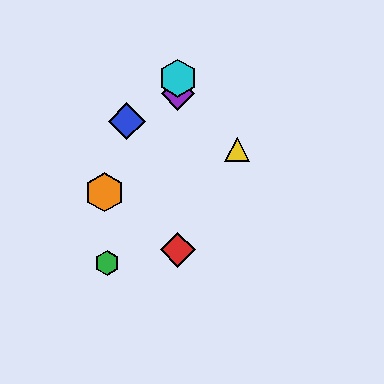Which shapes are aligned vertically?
The red diamond, the purple diamond, the cyan hexagon are aligned vertically.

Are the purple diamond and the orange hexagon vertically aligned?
No, the purple diamond is at x≈178 and the orange hexagon is at x≈105.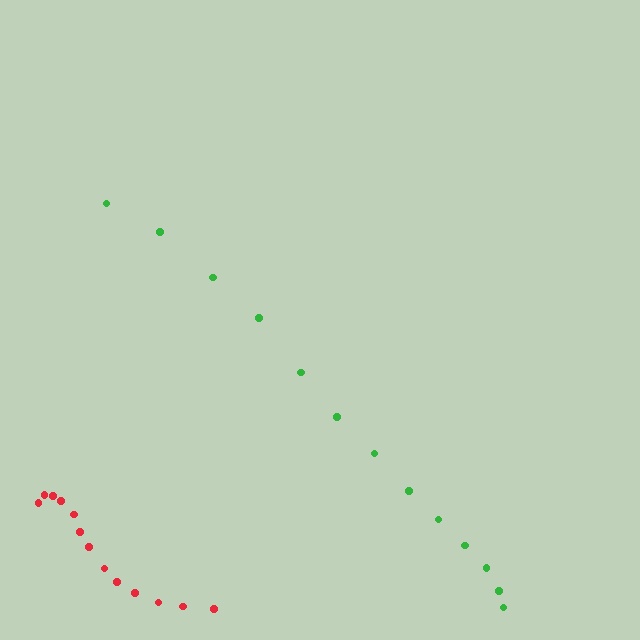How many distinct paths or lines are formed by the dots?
There are 2 distinct paths.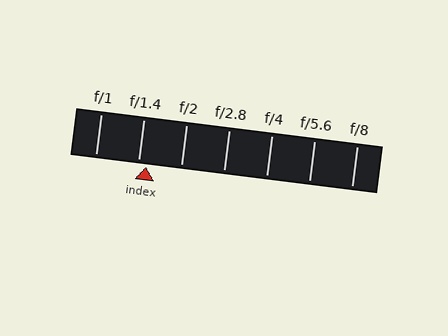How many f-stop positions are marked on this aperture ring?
There are 7 f-stop positions marked.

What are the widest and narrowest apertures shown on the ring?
The widest aperture shown is f/1 and the narrowest is f/8.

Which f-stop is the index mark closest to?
The index mark is closest to f/1.4.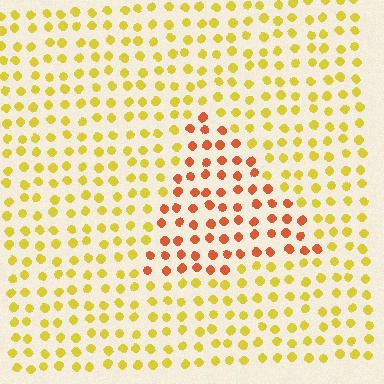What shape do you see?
I see a triangle.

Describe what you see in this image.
The image is filled with small yellow elements in a uniform arrangement. A triangle-shaped region is visible where the elements are tinted to a slightly different hue, forming a subtle color boundary.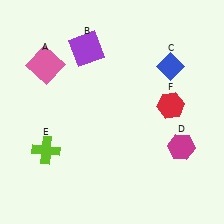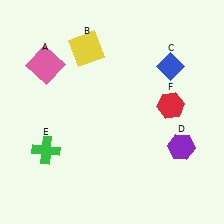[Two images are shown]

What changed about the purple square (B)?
In Image 1, B is purple. In Image 2, it changed to yellow.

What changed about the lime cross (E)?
In Image 1, E is lime. In Image 2, it changed to green.